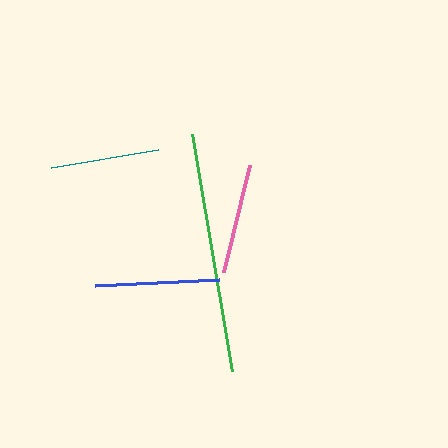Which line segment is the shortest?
The teal line is the shortest at approximately 109 pixels.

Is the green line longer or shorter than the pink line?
The green line is longer than the pink line.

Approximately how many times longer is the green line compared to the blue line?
The green line is approximately 1.9 times the length of the blue line.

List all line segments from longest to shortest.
From longest to shortest: green, blue, pink, teal.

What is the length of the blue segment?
The blue segment is approximately 124 pixels long.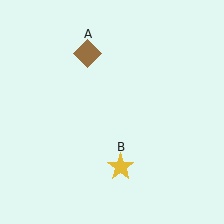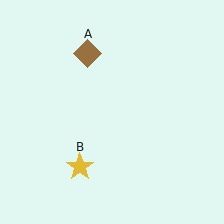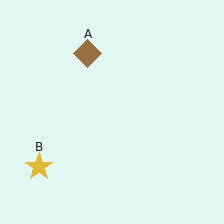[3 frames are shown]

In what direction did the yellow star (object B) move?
The yellow star (object B) moved left.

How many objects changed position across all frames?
1 object changed position: yellow star (object B).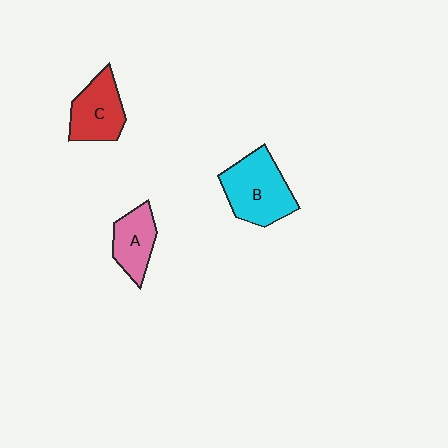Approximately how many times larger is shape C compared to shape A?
Approximately 1.2 times.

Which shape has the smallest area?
Shape A (pink).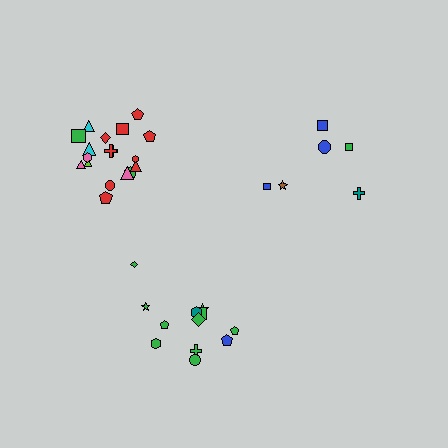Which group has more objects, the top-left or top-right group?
The top-left group.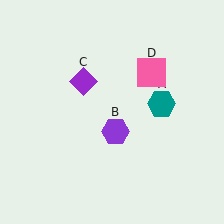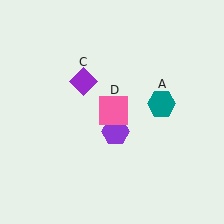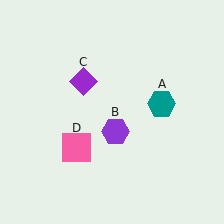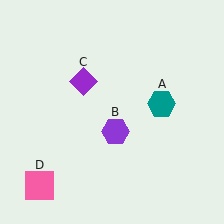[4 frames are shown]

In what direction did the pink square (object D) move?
The pink square (object D) moved down and to the left.